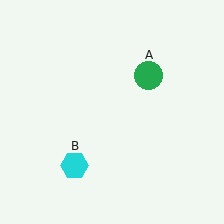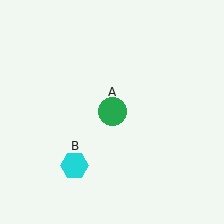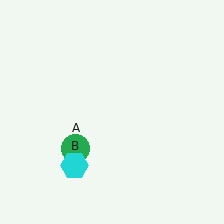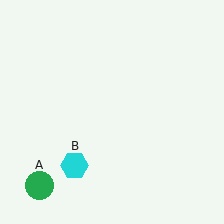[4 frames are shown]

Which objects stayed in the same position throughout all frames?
Cyan hexagon (object B) remained stationary.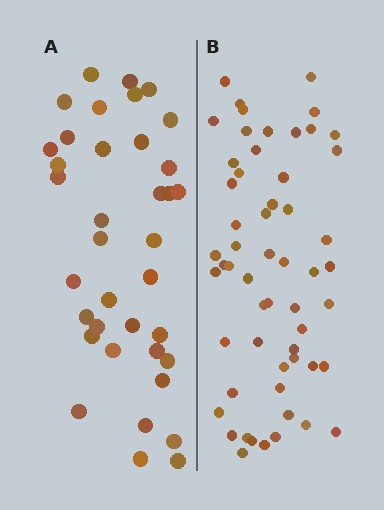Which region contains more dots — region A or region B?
Region B (the right region) has more dots.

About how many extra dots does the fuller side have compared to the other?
Region B has approximately 20 more dots than region A.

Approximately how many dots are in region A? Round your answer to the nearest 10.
About 40 dots. (The exact count is 37, which rounds to 40.)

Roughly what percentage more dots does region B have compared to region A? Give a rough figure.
About 50% more.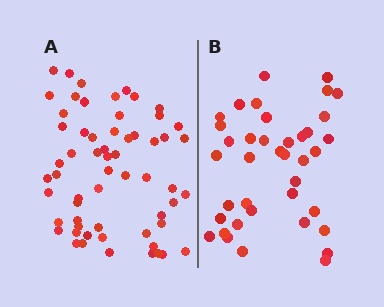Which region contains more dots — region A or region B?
Region A (the left region) has more dots.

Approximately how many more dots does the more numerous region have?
Region A has approximately 20 more dots than region B.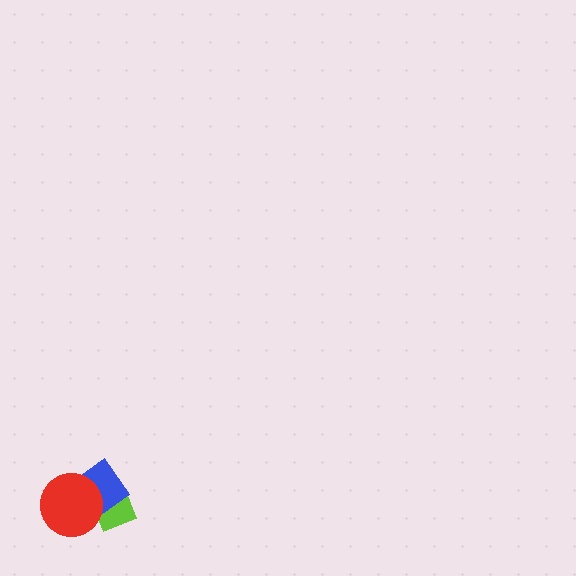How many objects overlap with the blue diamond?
2 objects overlap with the blue diamond.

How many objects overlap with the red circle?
2 objects overlap with the red circle.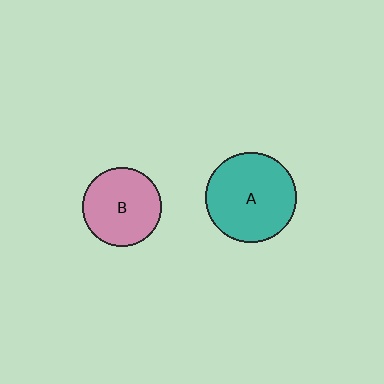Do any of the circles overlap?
No, none of the circles overlap.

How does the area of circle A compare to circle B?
Approximately 1.3 times.